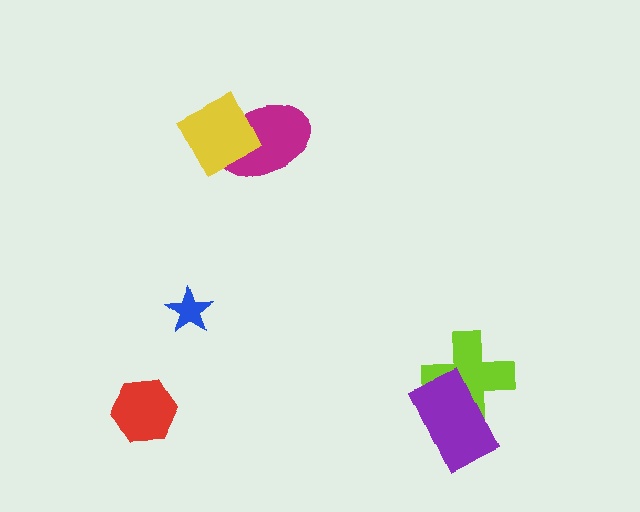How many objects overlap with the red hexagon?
0 objects overlap with the red hexagon.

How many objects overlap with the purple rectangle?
1 object overlaps with the purple rectangle.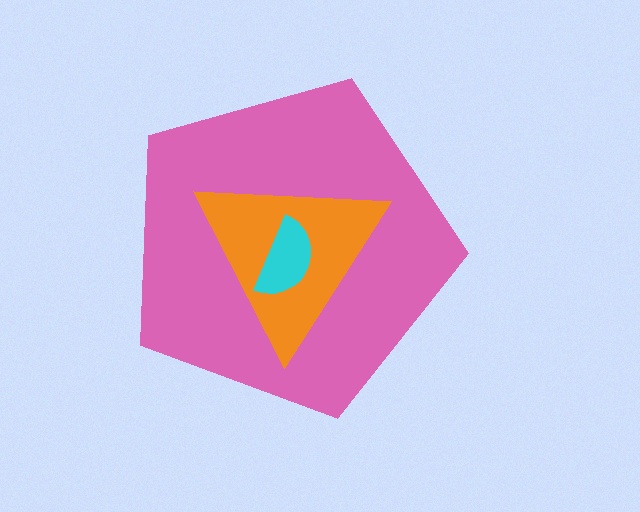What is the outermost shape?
The pink pentagon.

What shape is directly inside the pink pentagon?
The orange triangle.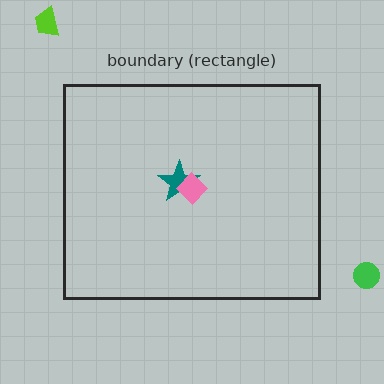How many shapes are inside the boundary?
2 inside, 2 outside.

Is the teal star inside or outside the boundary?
Inside.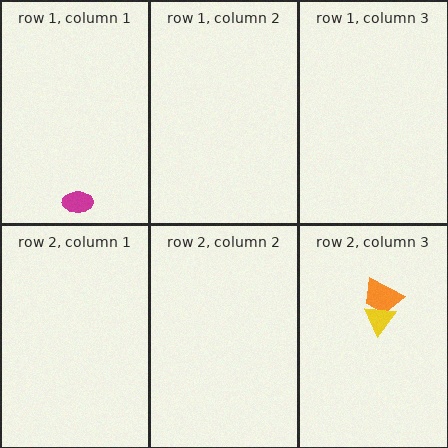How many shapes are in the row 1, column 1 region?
1.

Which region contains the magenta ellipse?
The row 1, column 1 region.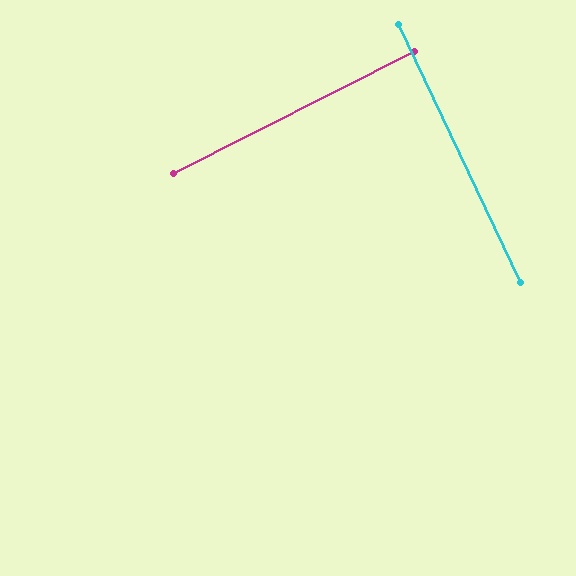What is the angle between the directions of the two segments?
Approximately 88 degrees.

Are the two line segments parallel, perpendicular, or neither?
Perpendicular — they meet at approximately 88°.